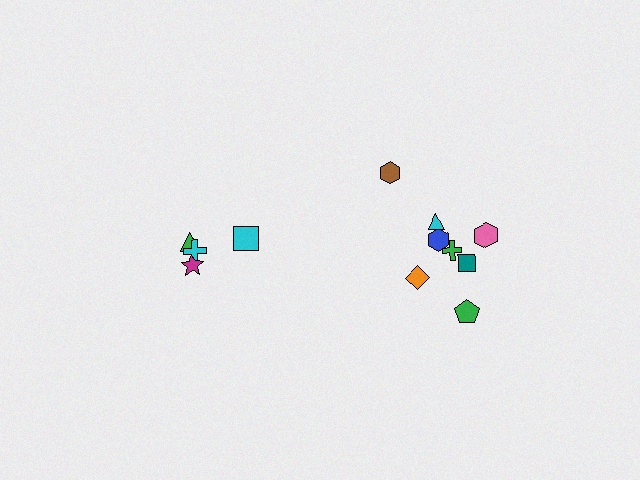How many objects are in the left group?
There are 4 objects.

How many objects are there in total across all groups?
There are 12 objects.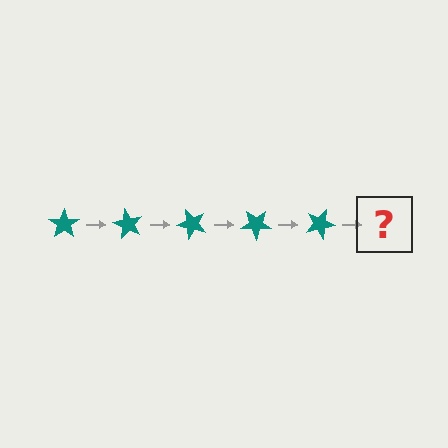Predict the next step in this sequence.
The next step is a teal star rotated 300 degrees.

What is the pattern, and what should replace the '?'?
The pattern is that the star rotates 60 degrees each step. The '?' should be a teal star rotated 300 degrees.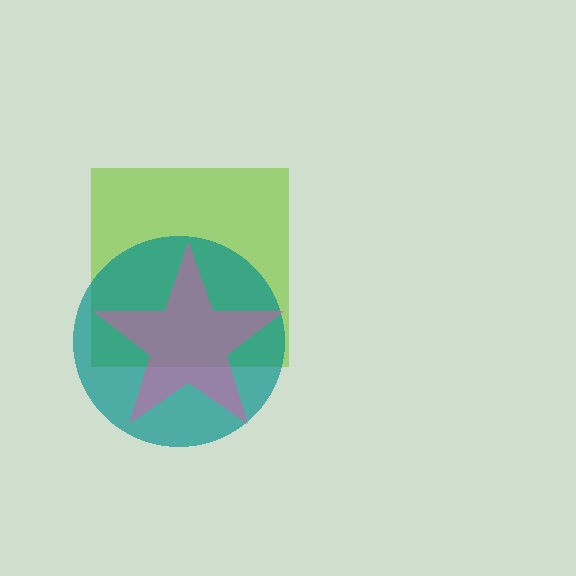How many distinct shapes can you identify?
There are 3 distinct shapes: a lime square, a teal circle, a pink star.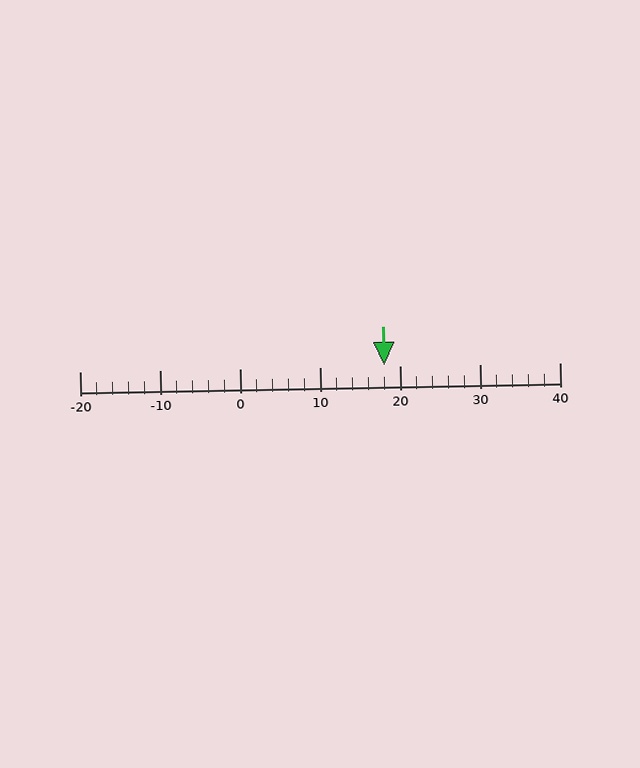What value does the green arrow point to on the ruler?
The green arrow points to approximately 18.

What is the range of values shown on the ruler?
The ruler shows values from -20 to 40.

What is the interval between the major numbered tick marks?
The major tick marks are spaced 10 units apart.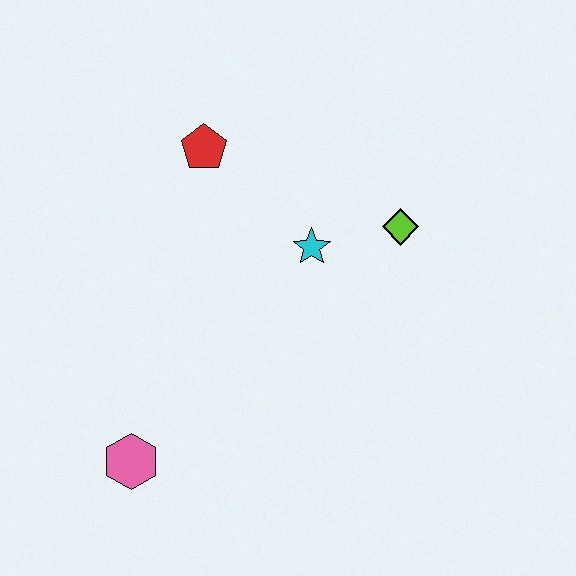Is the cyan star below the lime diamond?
Yes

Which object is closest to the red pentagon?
The cyan star is closest to the red pentagon.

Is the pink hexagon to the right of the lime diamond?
No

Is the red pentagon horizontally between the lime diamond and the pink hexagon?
Yes